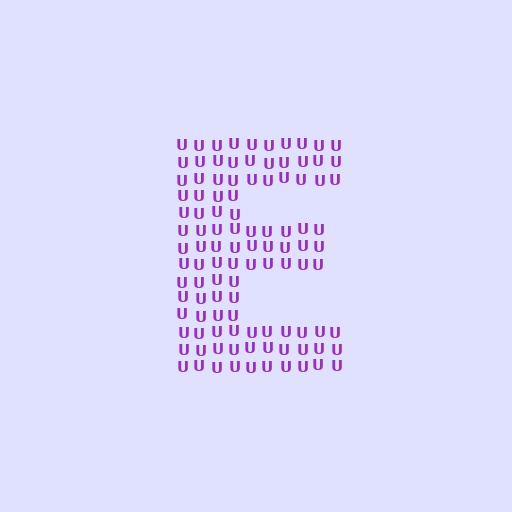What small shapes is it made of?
It is made of small letter U's.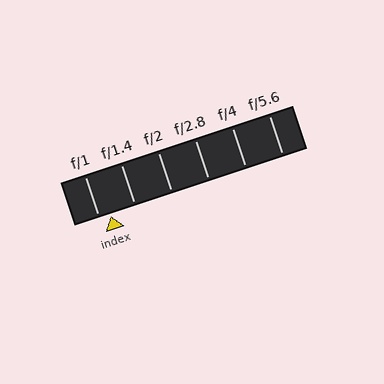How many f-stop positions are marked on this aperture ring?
There are 6 f-stop positions marked.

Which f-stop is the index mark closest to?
The index mark is closest to f/1.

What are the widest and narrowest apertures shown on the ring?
The widest aperture shown is f/1 and the narrowest is f/5.6.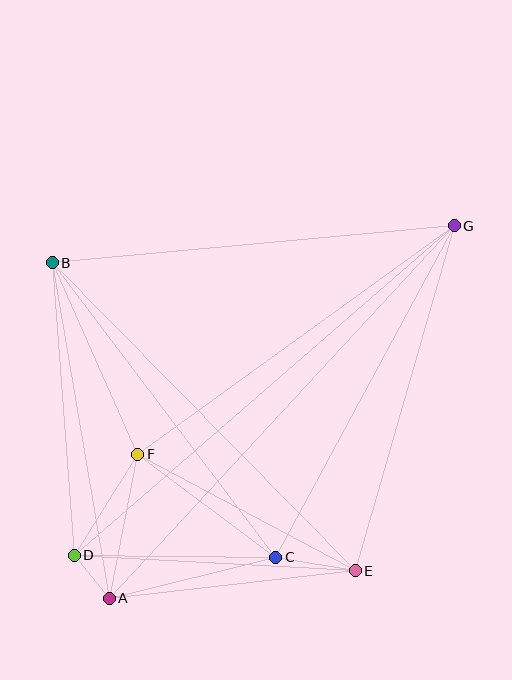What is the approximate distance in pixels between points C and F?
The distance between C and F is approximately 172 pixels.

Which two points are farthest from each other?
Points A and G are farthest from each other.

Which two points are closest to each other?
Points A and D are closest to each other.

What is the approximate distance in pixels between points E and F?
The distance between E and F is approximately 247 pixels.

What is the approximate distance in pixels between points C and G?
The distance between C and G is approximately 377 pixels.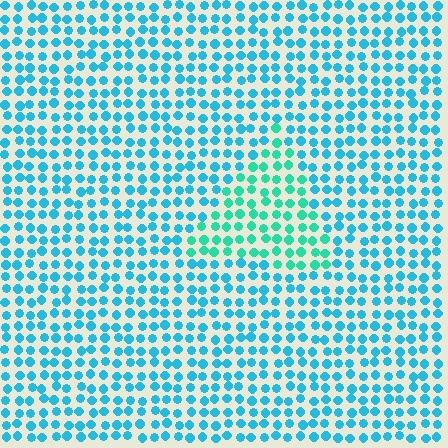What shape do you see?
I see a triangle.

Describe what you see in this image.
The image is filled with small cyan elements in a uniform arrangement. A triangle-shaped region is visible where the elements are tinted to a slightly different hue, forming a subtle color boundary.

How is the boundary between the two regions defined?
The boundary is defined purely by a slight shift in hue (about 30 degrees). Spacing, size, and orientation are identical on both sides.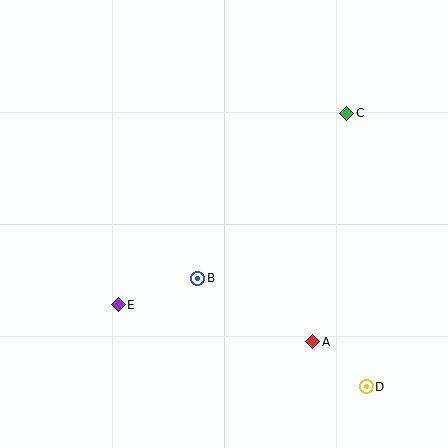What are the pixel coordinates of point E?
Point E is at (118, 305).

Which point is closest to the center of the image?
Point B at (198, 278) is closest to the center.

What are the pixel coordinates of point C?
Point C is at (347, 113).